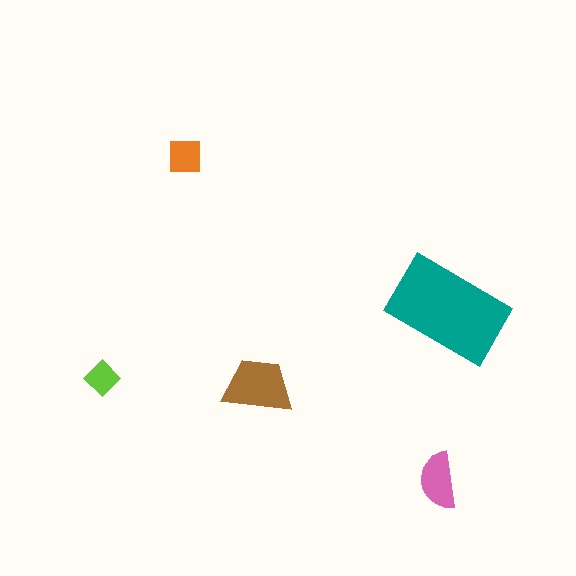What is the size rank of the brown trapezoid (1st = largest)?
2nd.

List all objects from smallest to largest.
The lime diamond, the orange square, the pink semicircle, the brown trapezoid, the teal rectangle.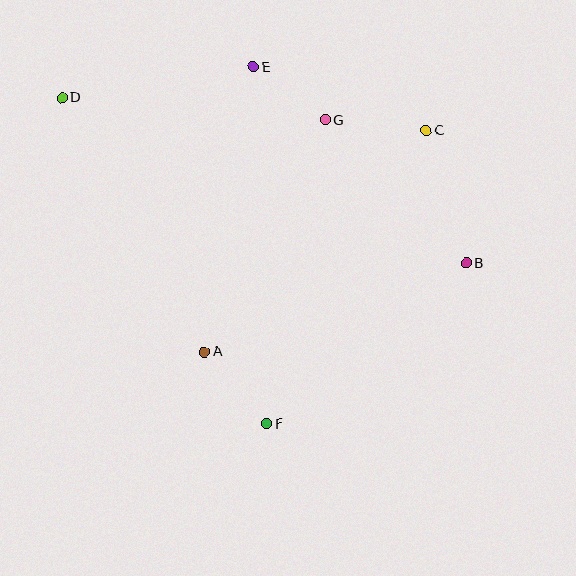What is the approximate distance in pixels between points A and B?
The distance between A and B is approximately 277 pixels.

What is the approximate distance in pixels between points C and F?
The distance between C and F is approximately 334 pixels.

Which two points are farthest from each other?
Points B and D are farthest from each other.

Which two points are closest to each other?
Points E and G are closest to each other.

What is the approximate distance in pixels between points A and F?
The distance between A and F is approximately 95 pixels.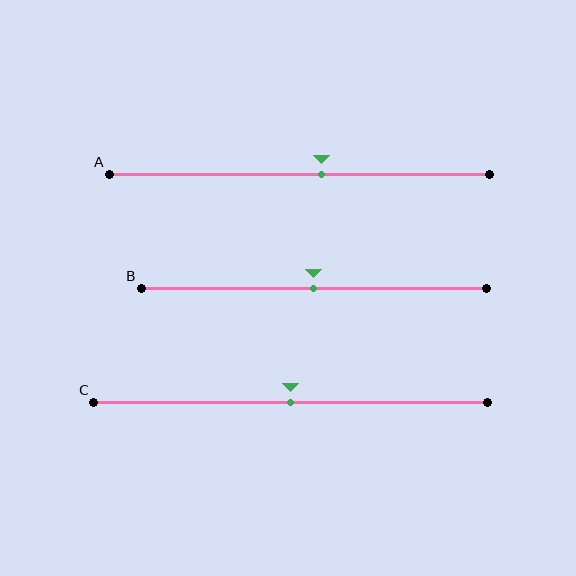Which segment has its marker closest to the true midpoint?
Segment B has its marker closest to the true midpoint.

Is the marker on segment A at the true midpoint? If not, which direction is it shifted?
No, the marker on segment A is shifted to the right by about 6% of the segment length.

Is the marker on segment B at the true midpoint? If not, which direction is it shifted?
Yes, the marker on segment B is at the true midpoint.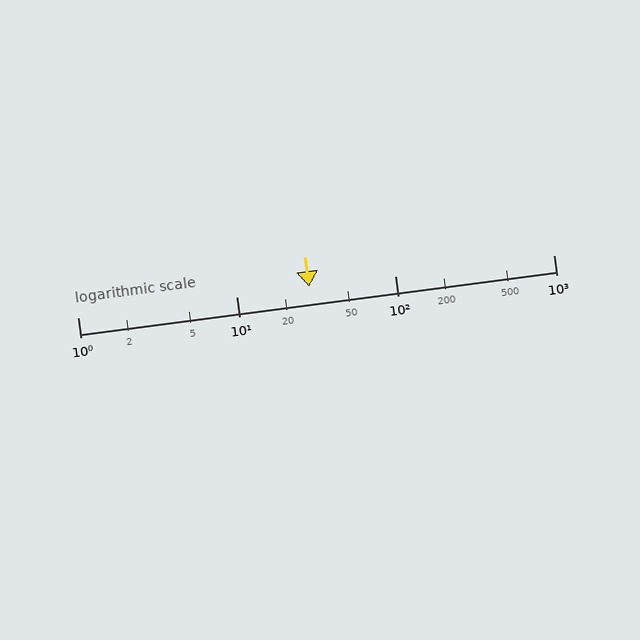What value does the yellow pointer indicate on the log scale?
The pointer indicates approximately 29.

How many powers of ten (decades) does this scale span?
The scale spans 3 decades, from 1 to 1000.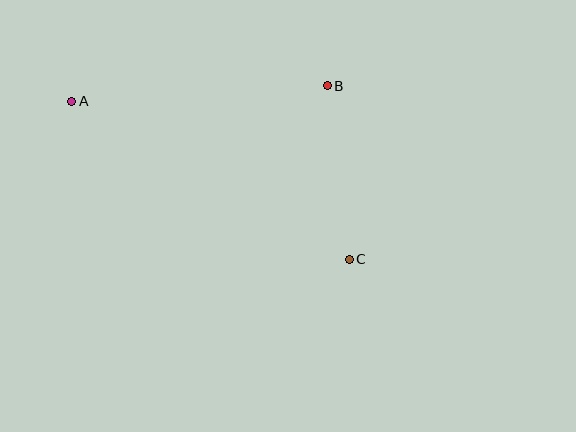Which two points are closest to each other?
Points B and C are closest to each other.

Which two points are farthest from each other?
Points A and C are farthest from each other.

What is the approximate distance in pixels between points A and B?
The distance between A and B is approximately 256 pixels.